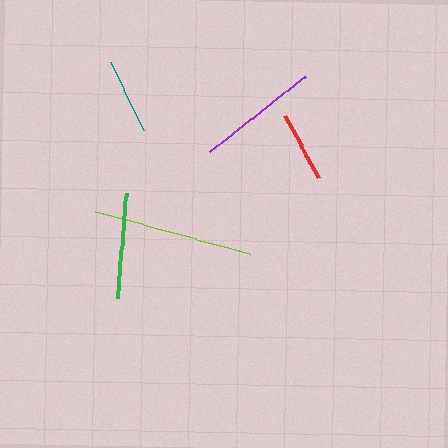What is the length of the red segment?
The red segment is approximately 70 pixels long.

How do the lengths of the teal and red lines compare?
The teal and red lines are approximately the same length.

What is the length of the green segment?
The green segment is approximately 106 pixels long.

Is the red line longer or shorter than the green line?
The green line is longer than the red line.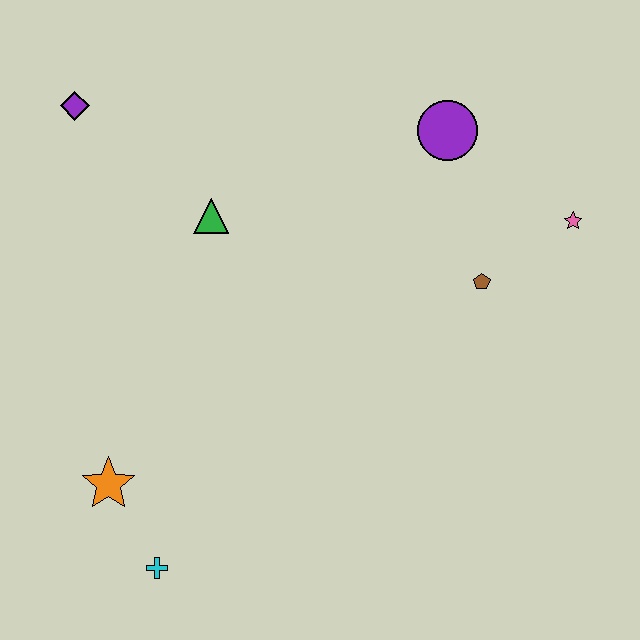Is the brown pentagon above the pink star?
No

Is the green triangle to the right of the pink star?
No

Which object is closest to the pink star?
The brown pentagon is closest to the pink star.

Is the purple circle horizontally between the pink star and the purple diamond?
Yes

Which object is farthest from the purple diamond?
The pink star is farthest from the purple diamond.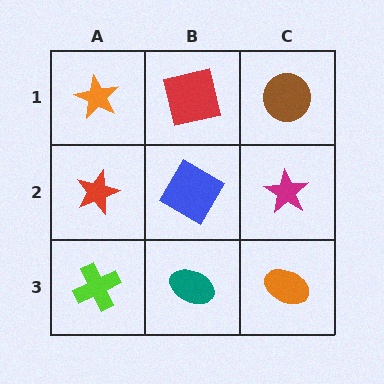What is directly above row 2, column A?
An orange star.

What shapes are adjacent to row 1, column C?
A magenta star (row 2, column C), a red square (row 1, column B).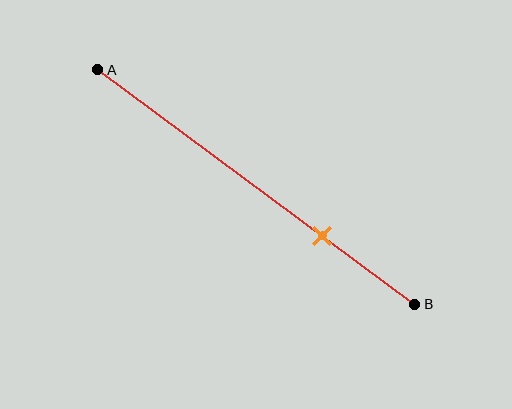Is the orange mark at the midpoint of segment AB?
No, the mark is at about 70% from A, not at the 50% midpoint.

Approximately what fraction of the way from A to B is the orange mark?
The orange mark is approximately 70% of the way from A to B.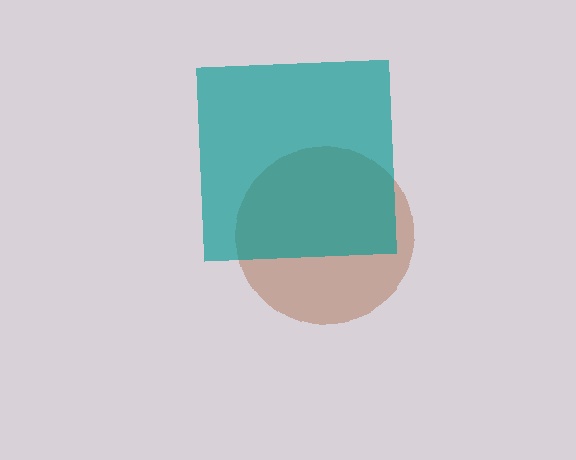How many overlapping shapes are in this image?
There are 2 overlapping shapes in the image.